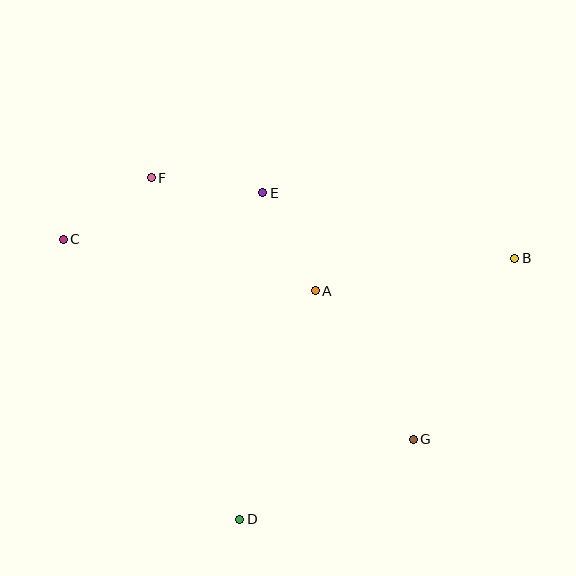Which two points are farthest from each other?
Points B and C are farthest from each other.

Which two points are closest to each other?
Points C and F are closest to each other.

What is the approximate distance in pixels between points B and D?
The distance between B and D is approximately 379 pixels.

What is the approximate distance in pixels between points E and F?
The distance between E and F is approximately 112 pixels.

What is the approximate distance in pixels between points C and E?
The distance between C and E is approximately 205 pixels.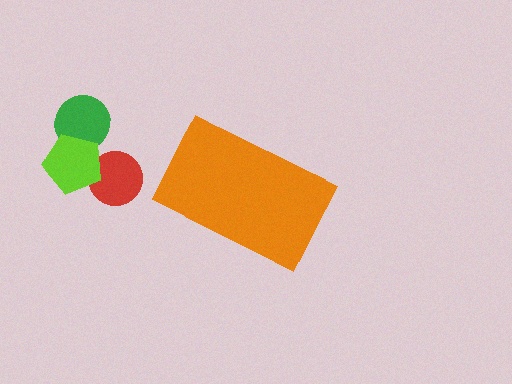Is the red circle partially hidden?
No, the red circle is fully visible.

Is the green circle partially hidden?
No, the green circle is fully visible.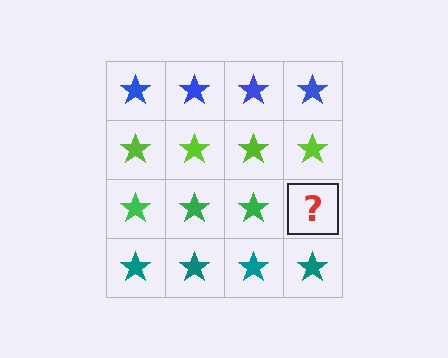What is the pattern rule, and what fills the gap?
The rule is that each row has a consistent color. The gap should be filled with a green star.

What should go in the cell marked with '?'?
The missing cell should contain a green star.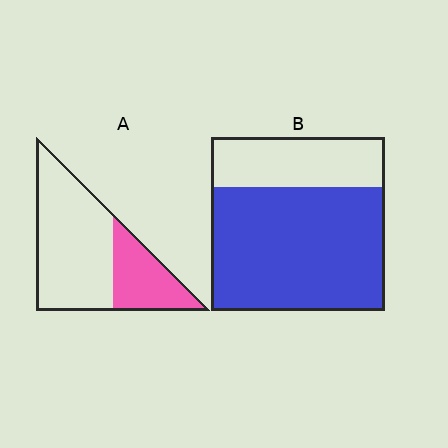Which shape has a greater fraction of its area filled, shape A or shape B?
Shape B.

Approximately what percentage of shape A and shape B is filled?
A is approximately 30% and B is approximately 70%.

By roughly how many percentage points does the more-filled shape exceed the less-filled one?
By roughly 40 percentage points (B over A).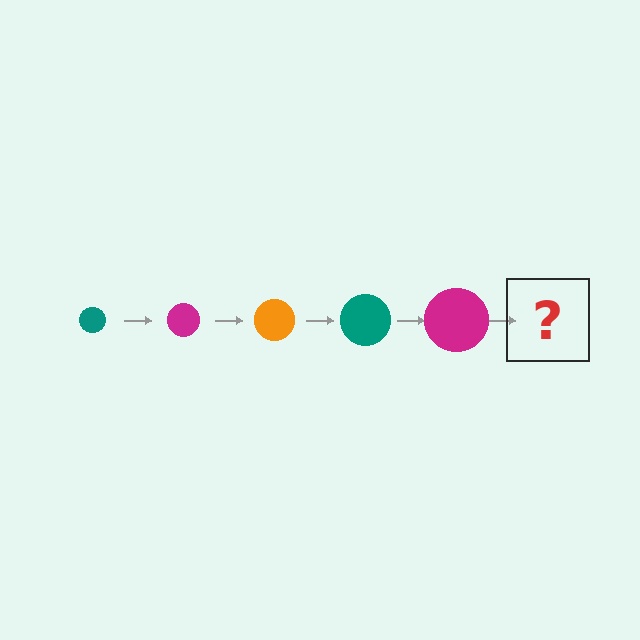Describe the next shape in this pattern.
It should be an orange circle, larger than the previous one.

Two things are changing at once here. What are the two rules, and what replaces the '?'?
The two rules are that the circle grows larger each step and the color cycles through teal, magenta, and orange. The '?' should be an orange circle, larger than the previous one.